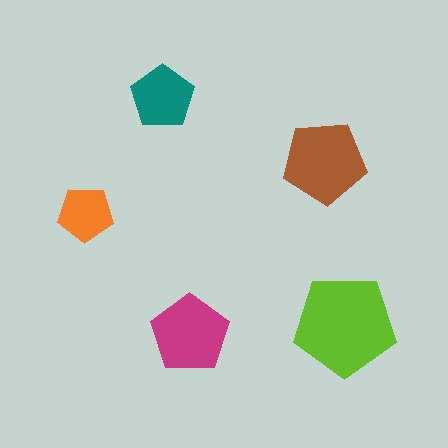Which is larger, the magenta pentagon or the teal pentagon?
The magenta one.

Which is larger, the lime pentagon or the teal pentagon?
The lime one.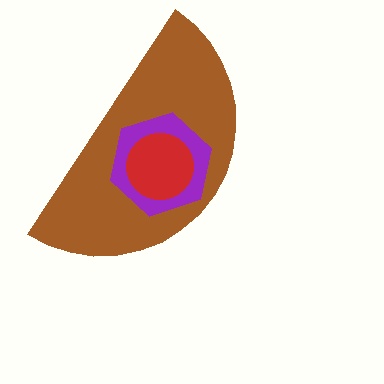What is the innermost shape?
The red circle.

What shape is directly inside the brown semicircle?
The purple hexagon.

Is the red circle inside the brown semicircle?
Yes.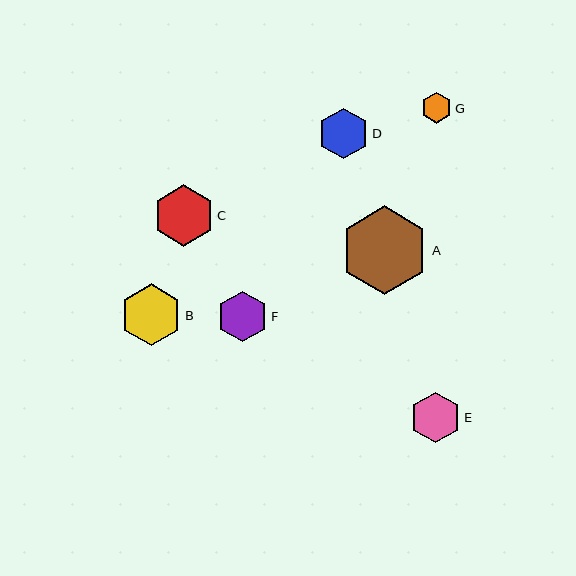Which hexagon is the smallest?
Hexagon G is the smallest with a size of approximately 31 pixels.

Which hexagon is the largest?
Hexagon A is the largest with a size of approximately 88 pixels.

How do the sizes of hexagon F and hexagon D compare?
Hexagon F and hexagon D are approximately the same size.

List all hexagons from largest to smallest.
From largest to smallest: A, B, C, E, F, D, G.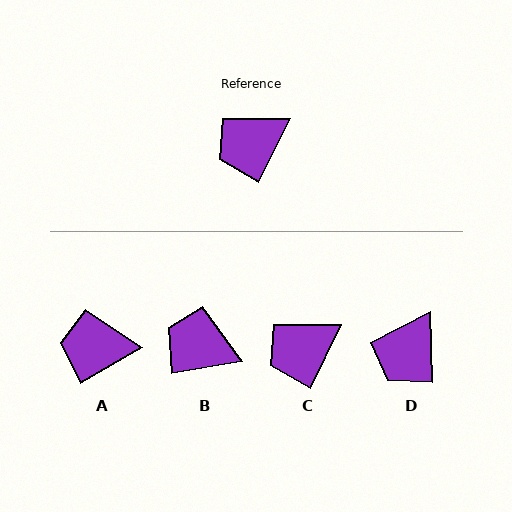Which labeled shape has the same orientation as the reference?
C.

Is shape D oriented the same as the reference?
No, it is off by about 28 degrees.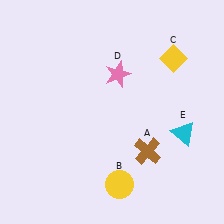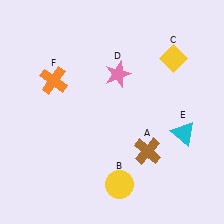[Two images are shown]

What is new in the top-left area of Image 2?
An orange cross (F) was added in the top-left area of Image 2.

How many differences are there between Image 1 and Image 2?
There is 1 difference between the two images.